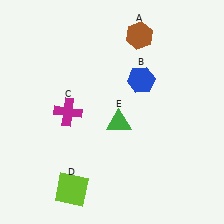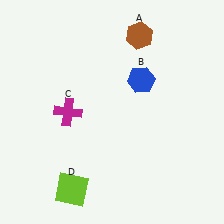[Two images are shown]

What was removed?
The green triangle (E) was removed in Image 2.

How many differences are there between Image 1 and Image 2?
There is 1 difference between the two images.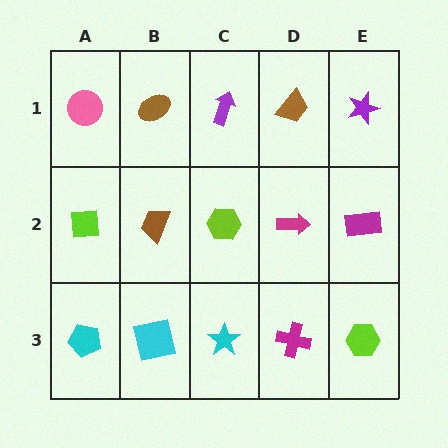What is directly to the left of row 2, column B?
A lime square.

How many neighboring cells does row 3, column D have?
3.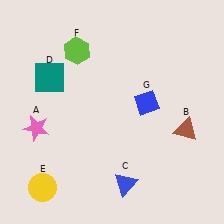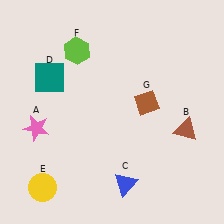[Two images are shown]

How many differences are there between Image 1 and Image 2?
There is 1 difference between the two images.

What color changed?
The diamond (G) changed from blue in Image 1 to brown in Image 2.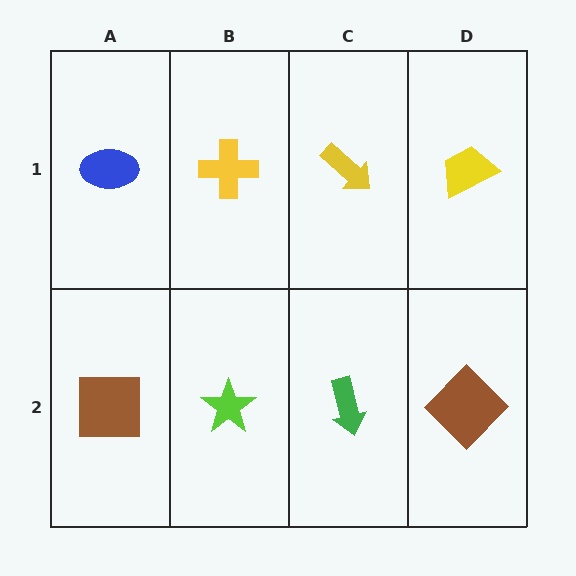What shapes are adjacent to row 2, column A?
A blue ellipse (row 1, column A), a lime star (row 2, column B).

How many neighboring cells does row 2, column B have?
3.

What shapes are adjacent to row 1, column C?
A green arrow (row 2, column C), a yellow cross (row 1, column B), a yellow trapezoid (row 1, column D).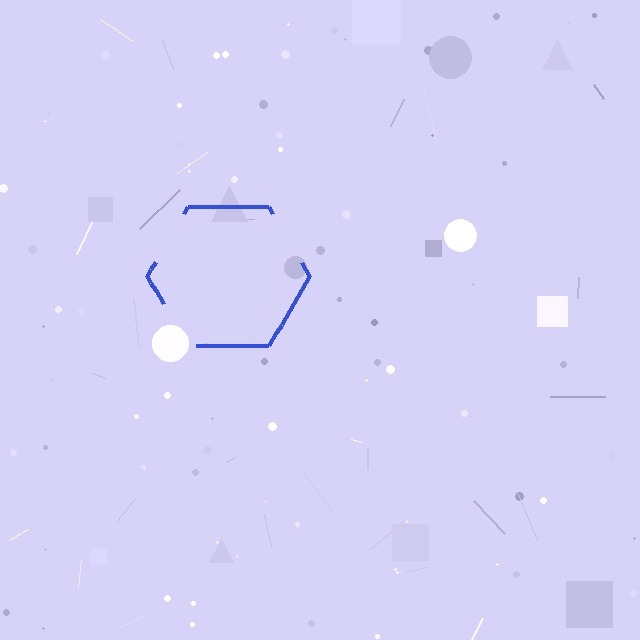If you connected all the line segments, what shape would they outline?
They would outline a hexagon.